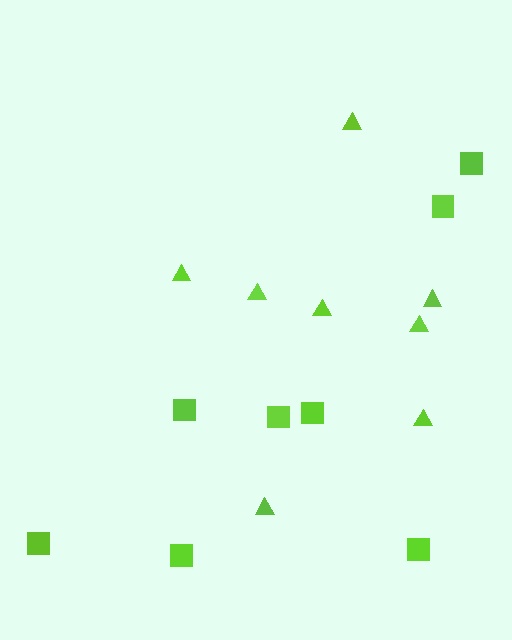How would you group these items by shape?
There are 2 groups: one group of triangles (8) and one group of squares (8).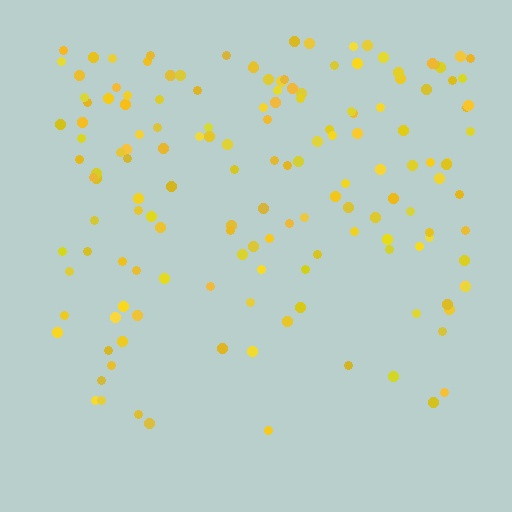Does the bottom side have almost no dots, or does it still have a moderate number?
Still a moderate number, just noticeably fewer than the top.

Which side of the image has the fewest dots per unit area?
The bottom.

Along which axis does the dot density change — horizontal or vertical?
Vertical.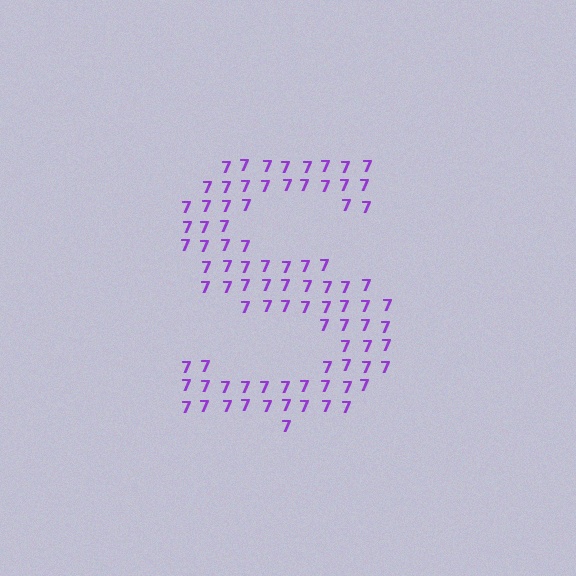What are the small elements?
The small elements are digit 7's.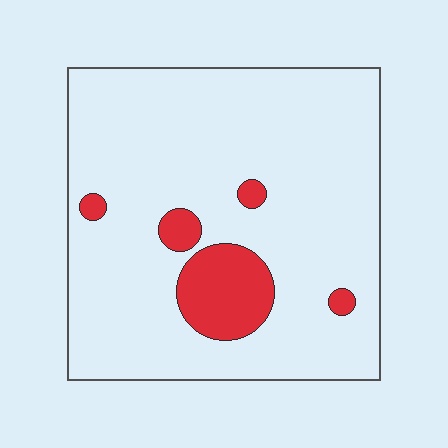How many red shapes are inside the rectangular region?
5.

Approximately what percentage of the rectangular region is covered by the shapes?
Approximately 10%.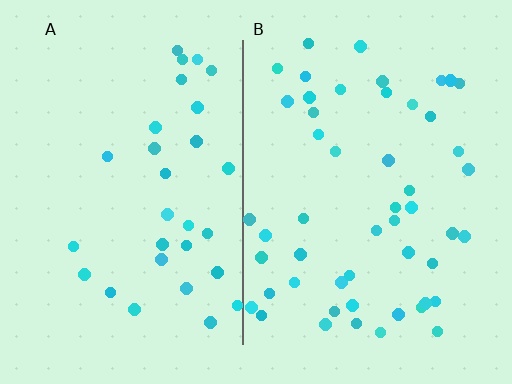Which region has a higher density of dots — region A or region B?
B (the right).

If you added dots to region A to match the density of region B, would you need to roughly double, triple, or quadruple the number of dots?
Approximately double.